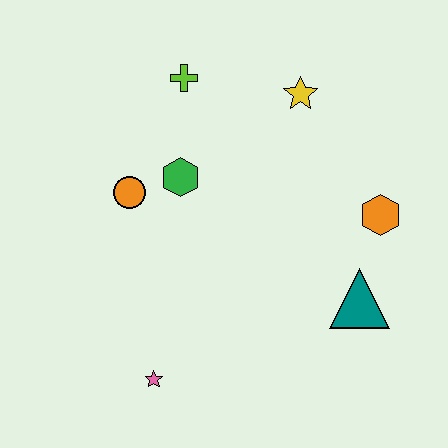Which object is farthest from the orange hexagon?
The pink star is farthest from the orange hexagon.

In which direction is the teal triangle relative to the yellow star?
The teal triangle is below the yellow star.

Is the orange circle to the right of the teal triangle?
No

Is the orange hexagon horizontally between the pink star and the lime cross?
No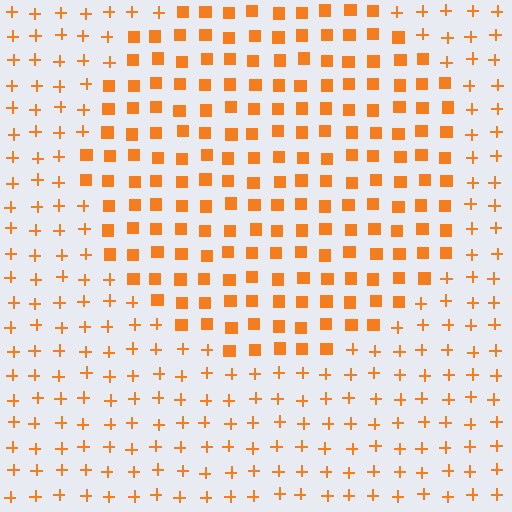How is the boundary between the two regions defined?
The boundary is defined by a change in element shape: squares inside vs. plus signs outside. All elements share the same color and spacing.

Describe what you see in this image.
The image is filled with small orange elements arranged in a uniform grid. A circle-shaped region contains squares, while the surrounding area contains plus signs. The boundary is defined purely by the change in element shape.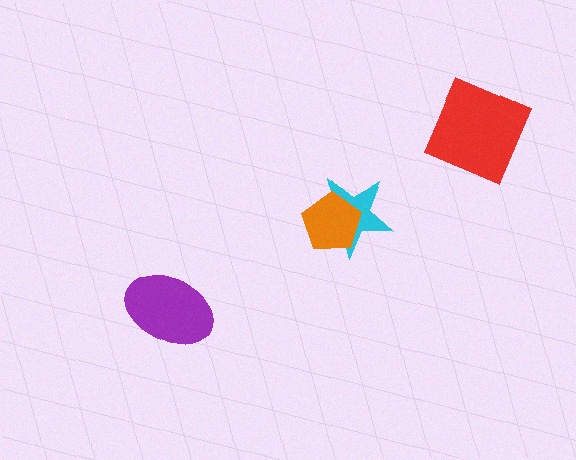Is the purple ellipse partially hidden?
No, no other shape covers it.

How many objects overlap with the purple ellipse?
0 objects overlap with the purple ellipse.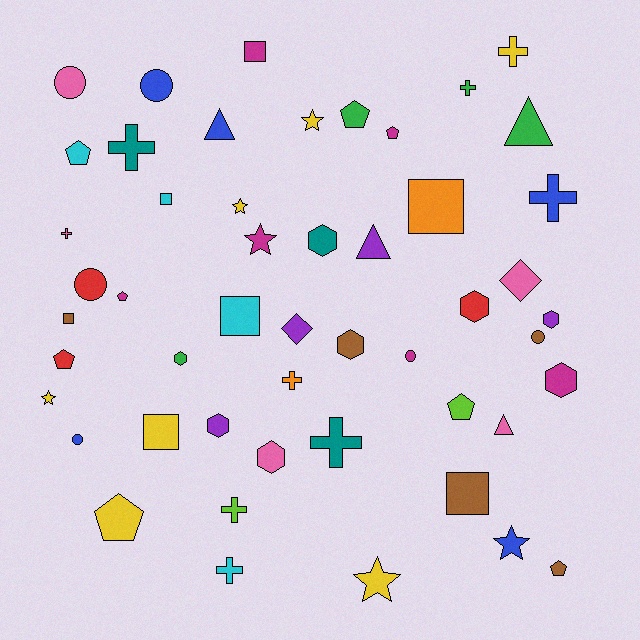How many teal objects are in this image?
There are 3 teal objects.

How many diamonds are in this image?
There are 2 diamonds.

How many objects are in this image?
There are 50 objects.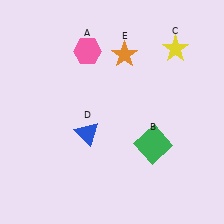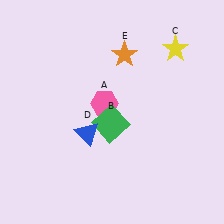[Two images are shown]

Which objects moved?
The objects that moved are: the pink hexagon (A), the green square (B).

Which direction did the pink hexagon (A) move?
The pink hexagon (A) moved down.